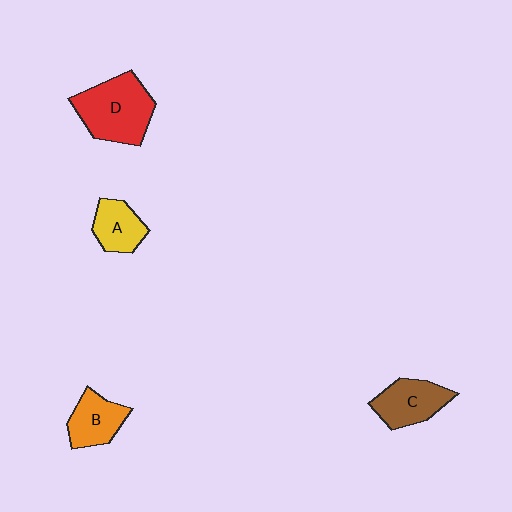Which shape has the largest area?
Shape D (red).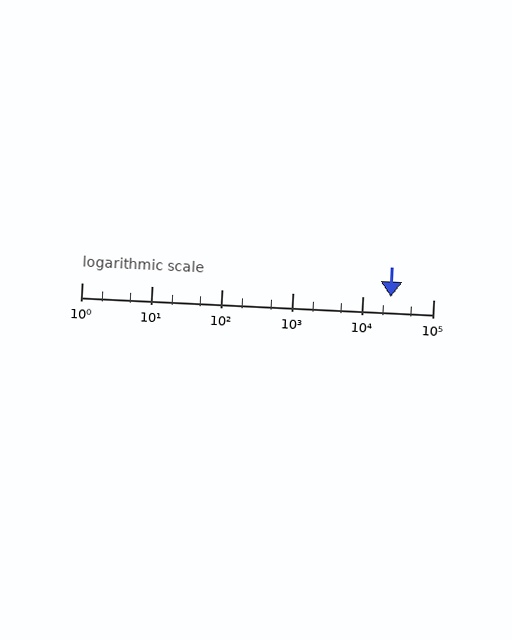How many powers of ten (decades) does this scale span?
The scale spans 5 decades, from 1 to 100000.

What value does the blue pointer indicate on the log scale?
The pointer indicates approximately 25000.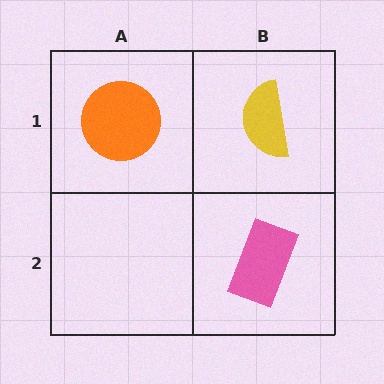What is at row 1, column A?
An orange circle.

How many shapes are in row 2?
1 shape.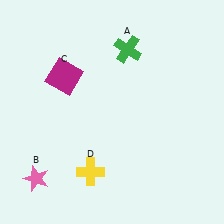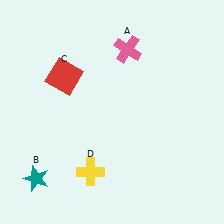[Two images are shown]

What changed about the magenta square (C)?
In Image 1, C is magenta. In Image 2, it changed to red.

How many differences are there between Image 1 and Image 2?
There are 3 differences between the two images.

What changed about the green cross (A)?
In Image 1, A is green. In Image 2, it changed to pink.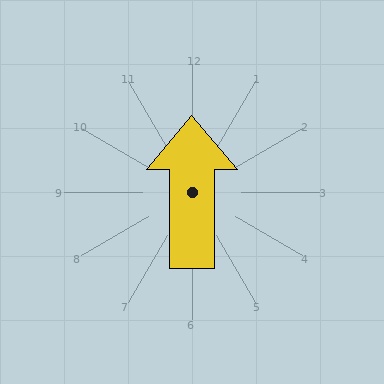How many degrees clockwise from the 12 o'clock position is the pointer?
Approximately 360 degrees.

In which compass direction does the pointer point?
North.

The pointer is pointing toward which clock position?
Roughly 12 o'clock.